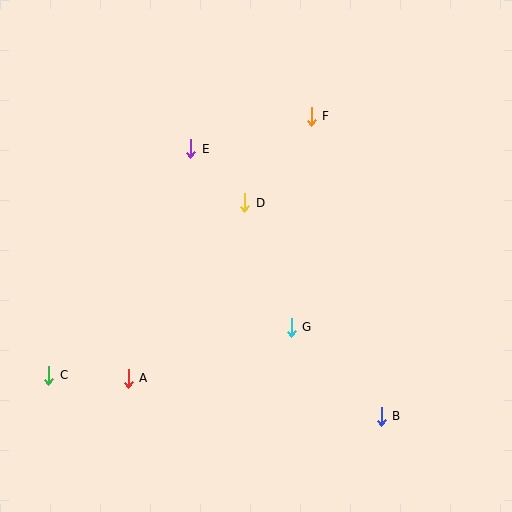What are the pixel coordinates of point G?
Point G is at (291, 327).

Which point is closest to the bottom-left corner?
Point C is closest to the bottom-left corner.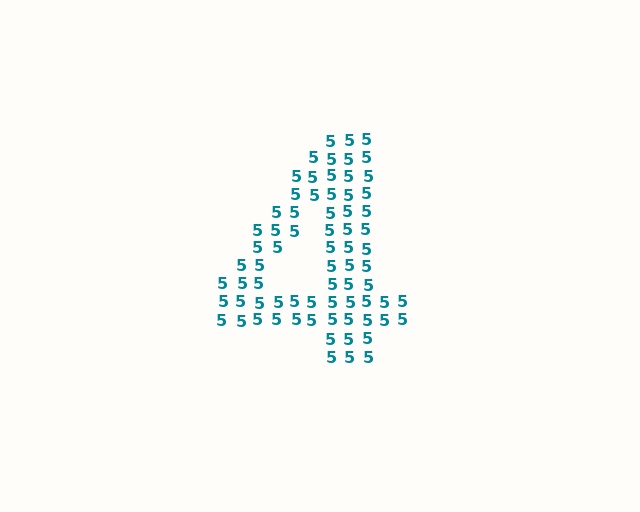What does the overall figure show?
The overall figure shows the digit 4.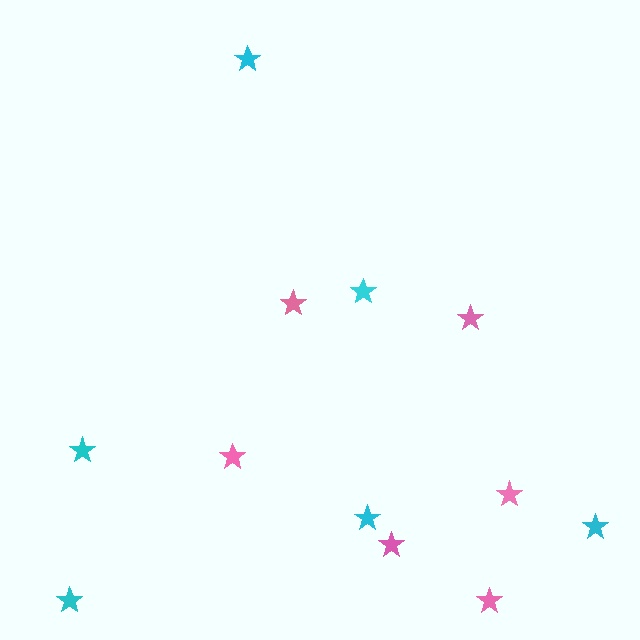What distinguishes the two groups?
There are 2 groups: one group of cyan stars (6) and one group of pink stars (6).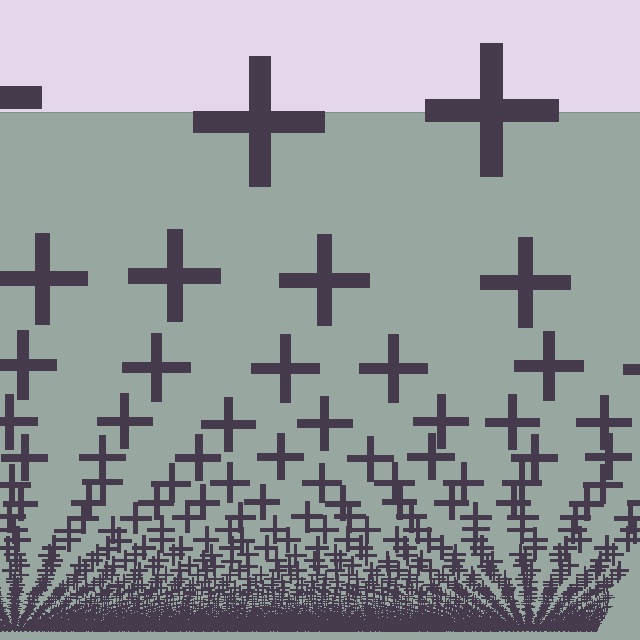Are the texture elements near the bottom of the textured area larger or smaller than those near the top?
Smaller. The gradient is inverted — elements near the bottom are smaller and denser.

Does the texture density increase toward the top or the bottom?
Density increases toward the bottom.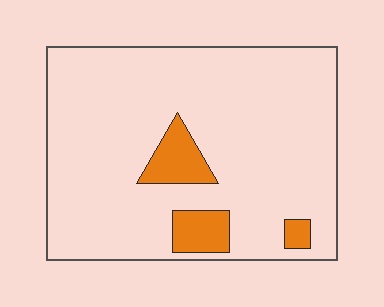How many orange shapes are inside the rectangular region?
3.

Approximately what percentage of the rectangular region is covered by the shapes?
Approximately 10%.